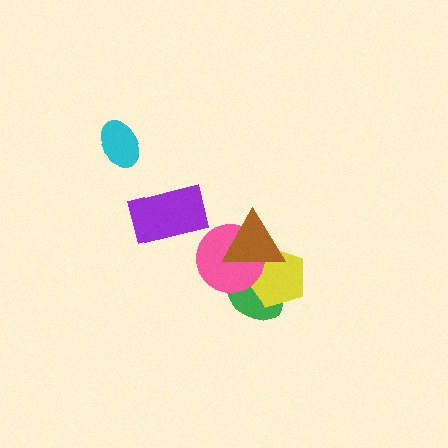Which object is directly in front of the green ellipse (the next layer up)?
The yellow pentagon is directly in front of the green ellipse.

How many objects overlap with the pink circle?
3 objects overlap with the pink circle.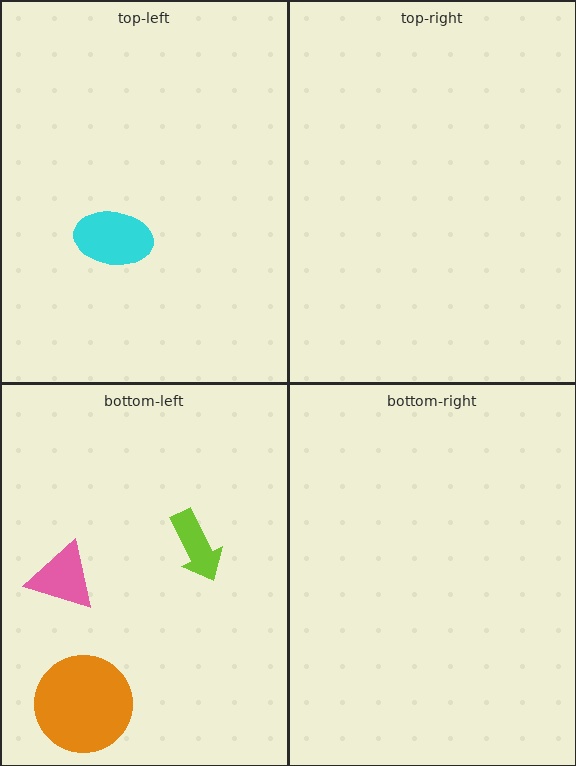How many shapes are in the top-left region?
1.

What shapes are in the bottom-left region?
The pink triangle, the orange circle, the lime arrow.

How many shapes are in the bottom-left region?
3.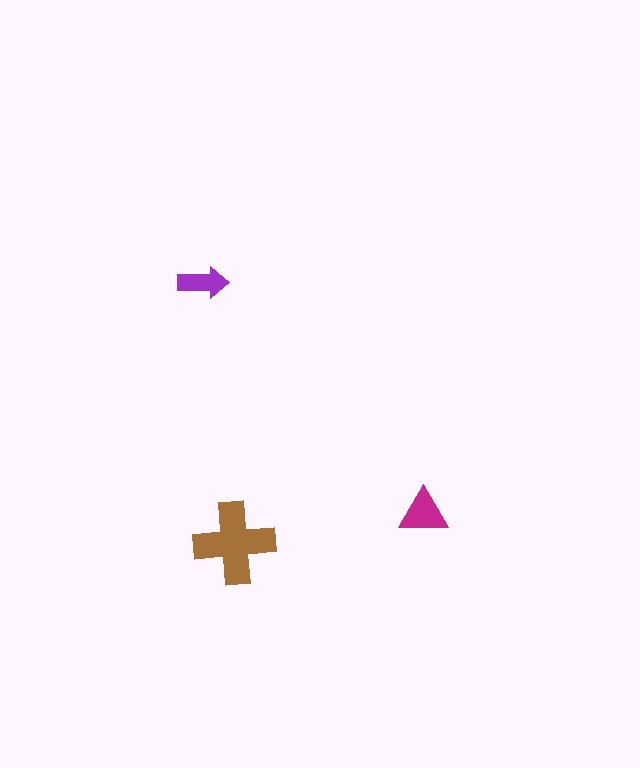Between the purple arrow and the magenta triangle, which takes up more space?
The magenta triangle.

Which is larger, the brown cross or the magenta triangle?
The brown cross.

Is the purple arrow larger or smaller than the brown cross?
Smaller.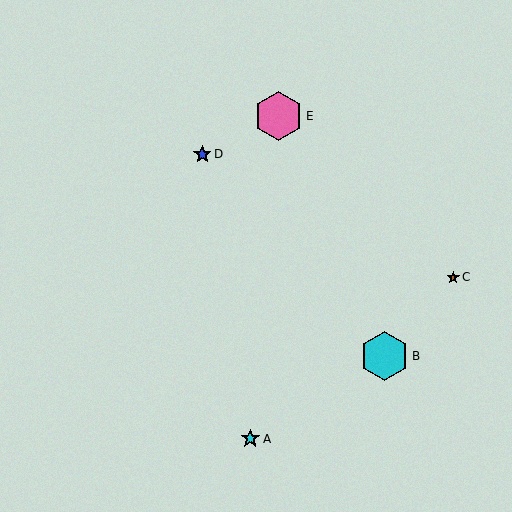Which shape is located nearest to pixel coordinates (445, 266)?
The brown star (labeled C) at (453, 277) is nearest to that location.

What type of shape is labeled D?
Shape D is a blue star.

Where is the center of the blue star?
The center of the blue star is at (202, 154).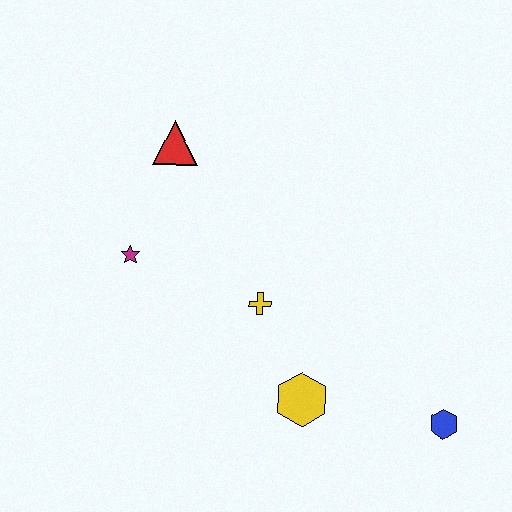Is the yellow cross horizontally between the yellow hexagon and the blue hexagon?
No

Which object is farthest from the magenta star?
The blue hexagon is farthest from the magenta star.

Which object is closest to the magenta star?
The red triangle is closest to the magenta star.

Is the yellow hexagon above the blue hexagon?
Yes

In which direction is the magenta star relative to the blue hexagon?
The magenta star is to the left of the blue hexagon.